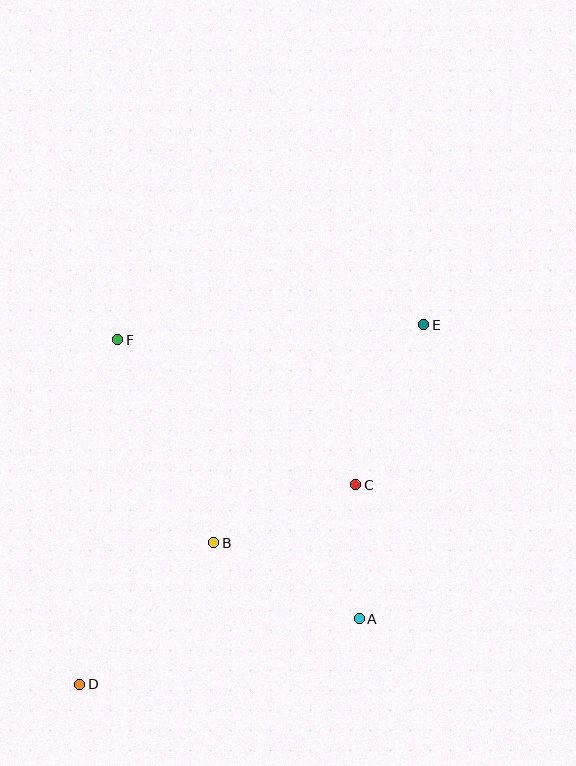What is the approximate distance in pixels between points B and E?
The distance between B and E is approximately 302 pixels.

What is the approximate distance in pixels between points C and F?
The distance between C and F is approximately 278 pixels.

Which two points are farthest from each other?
Points D and E are farthest from each other.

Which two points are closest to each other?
Points A and C are closest to each other.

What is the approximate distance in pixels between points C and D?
The distance between C and D is approximately 341 pixels.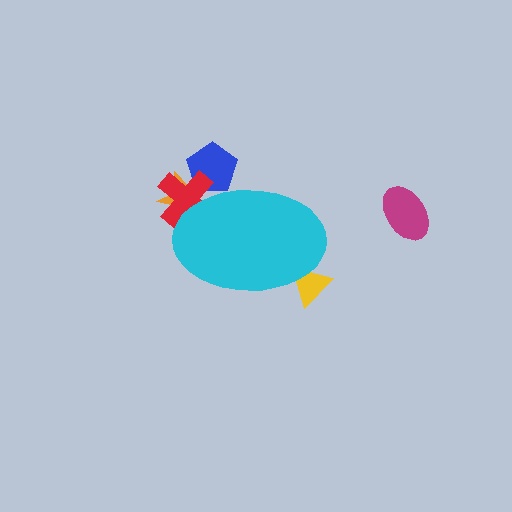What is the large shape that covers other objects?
A cyan ellipse.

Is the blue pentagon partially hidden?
Yes, the blue pentagon is partially hidden behind the cyan ellipse.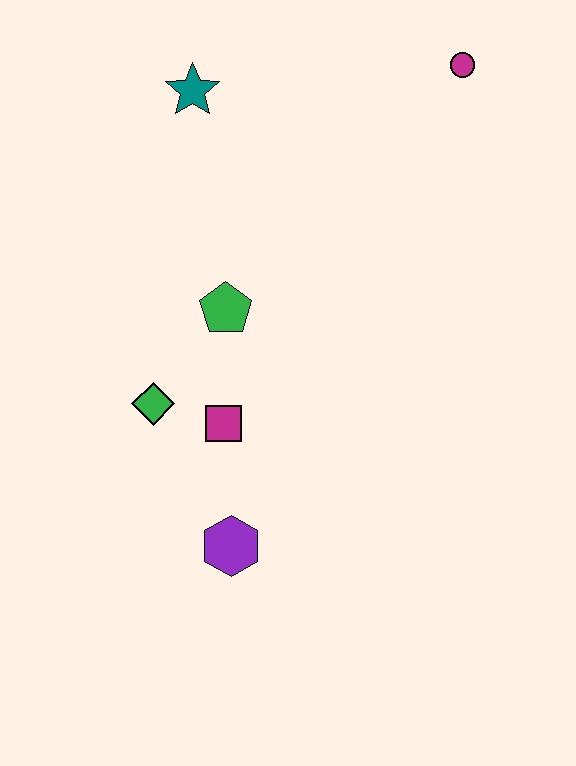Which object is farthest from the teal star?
The purple hexagon is farthest from the teal star.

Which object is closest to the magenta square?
The green diamond is closest to the magenta square.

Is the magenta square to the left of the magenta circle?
Yes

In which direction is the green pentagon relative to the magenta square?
The green pentagon is above the magenta square.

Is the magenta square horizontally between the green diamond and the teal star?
No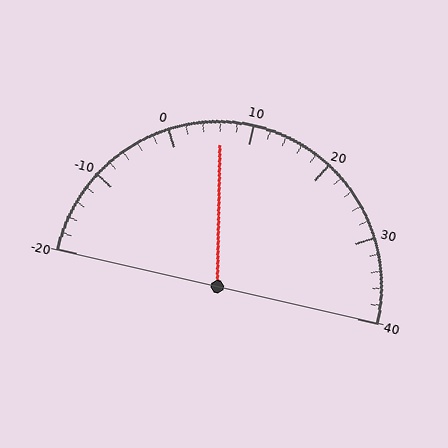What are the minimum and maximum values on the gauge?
The gauge ranges from -20 to 40.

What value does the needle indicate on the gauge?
The needle indicates approximately 6.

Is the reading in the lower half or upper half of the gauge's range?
The reading is in the lower half of the range (-20 to 40).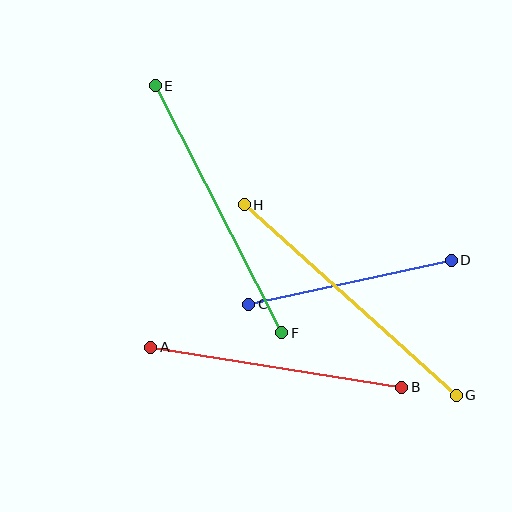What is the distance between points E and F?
The distance is approximately 277 pixels.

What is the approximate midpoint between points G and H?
The midpoint is at approximately (350, 300) pixels.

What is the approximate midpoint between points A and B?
The midpoint is at approximately (276, 367) pixels.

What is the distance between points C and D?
The distance is approximately 208 pixels.